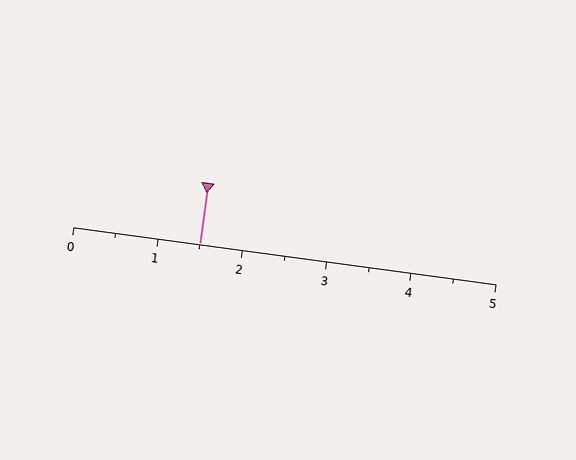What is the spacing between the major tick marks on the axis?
The major ticks are spaced 1 apart.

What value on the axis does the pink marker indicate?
The marker indicates approximately 1.5.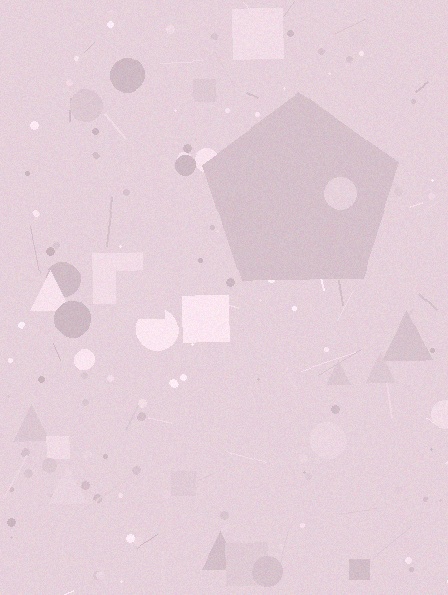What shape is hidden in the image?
A pentagon is hidden in the image.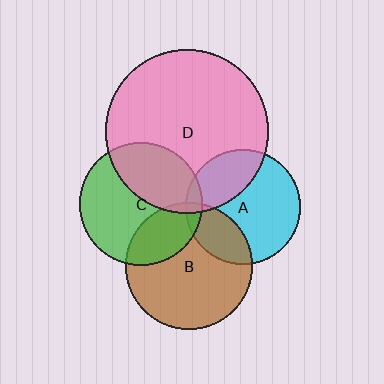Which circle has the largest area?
Circle D (pink).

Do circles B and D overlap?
Yes.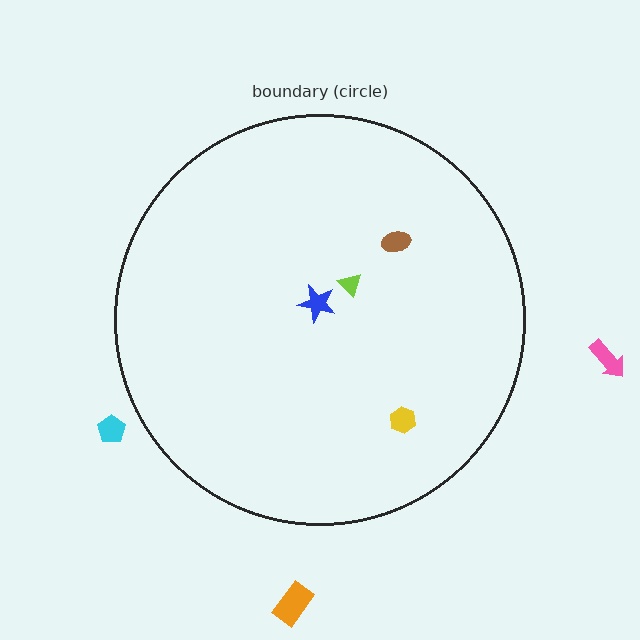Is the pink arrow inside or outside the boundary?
Outside.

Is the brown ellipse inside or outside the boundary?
Inside.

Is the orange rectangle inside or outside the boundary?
Outside.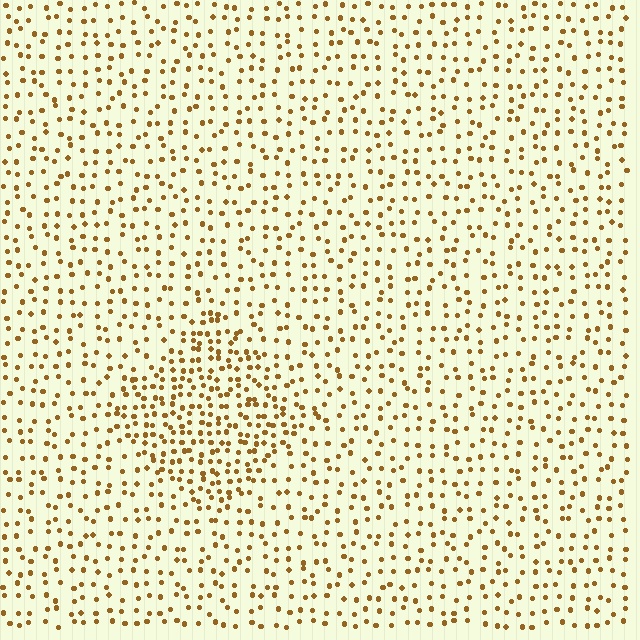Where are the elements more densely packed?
The elements are more densely packed inside the diamond boundary.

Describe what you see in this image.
The image contains small brown elements arranged at two different densities. A diamond-shaped region is visible where the elements are more densely packed than the surrounding area.